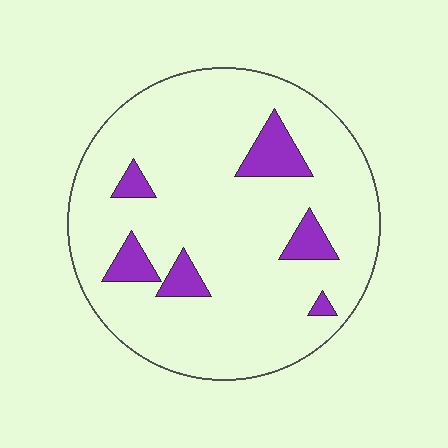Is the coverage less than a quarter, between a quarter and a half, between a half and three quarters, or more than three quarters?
Less than a quarter.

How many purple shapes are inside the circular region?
6.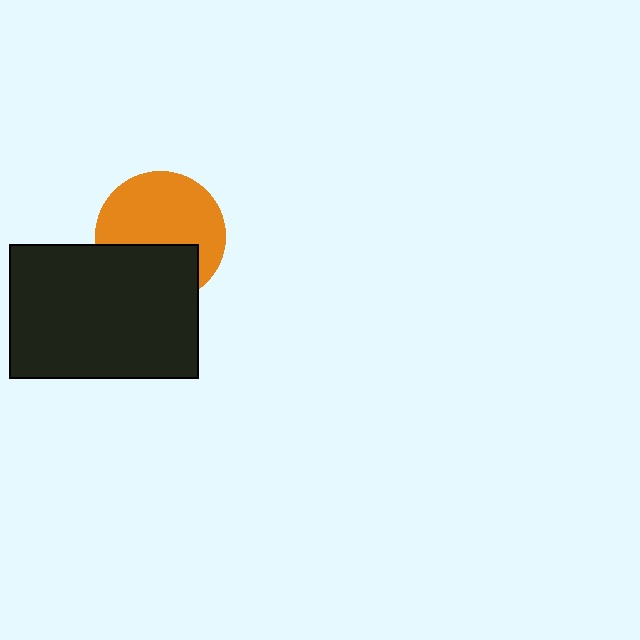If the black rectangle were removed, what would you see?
You would see the complete orange circle.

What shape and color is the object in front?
The object in front is a black rectangle.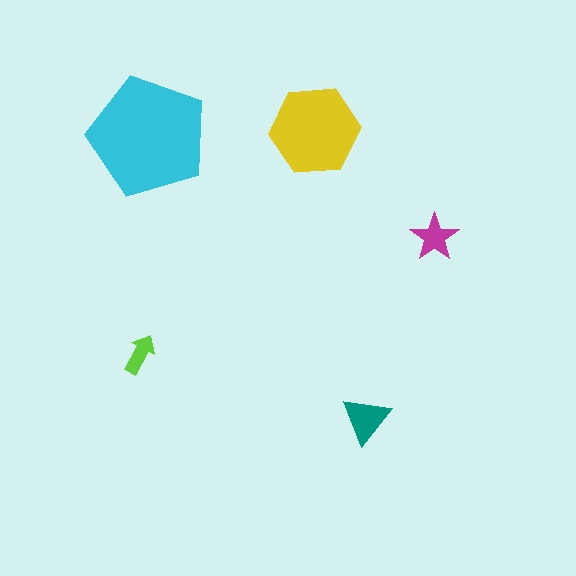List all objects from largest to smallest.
The cyan pentagon, the yellow hexagon, the teal triangle, the magenta star, the lime arrow.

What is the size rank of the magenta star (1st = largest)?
4th.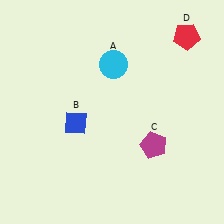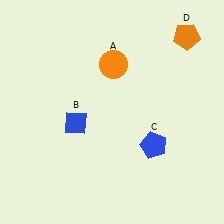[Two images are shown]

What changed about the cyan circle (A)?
In Image 1, A is cyan. In Image 2, it changed to orange.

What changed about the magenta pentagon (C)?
In Image 1, C is magenta. In Image 2, it changed to blue.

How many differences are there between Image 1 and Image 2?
There are 3 differences between the two images.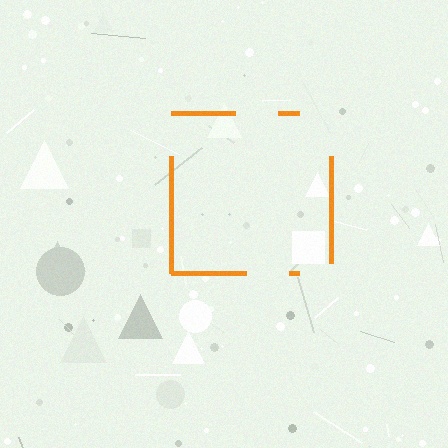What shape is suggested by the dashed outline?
The dashed outline suggests a square.